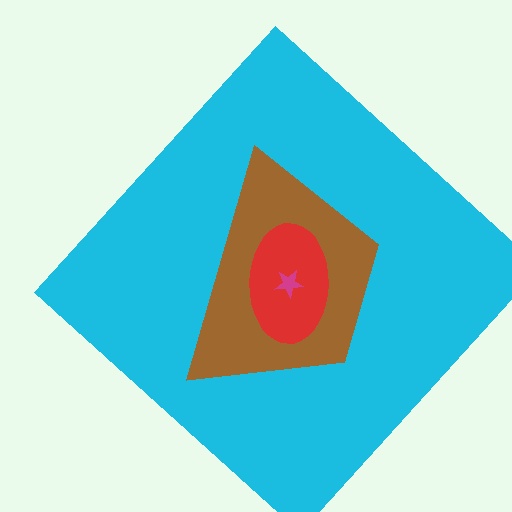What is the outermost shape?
The cyan diamond.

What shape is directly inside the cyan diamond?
The brown trapezoid.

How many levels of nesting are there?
4.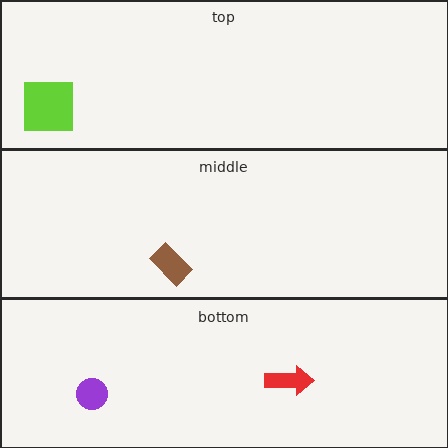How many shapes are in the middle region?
1.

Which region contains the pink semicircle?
The top region.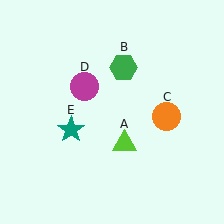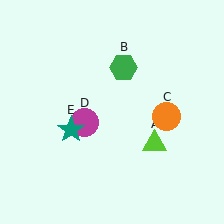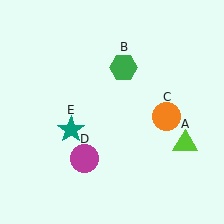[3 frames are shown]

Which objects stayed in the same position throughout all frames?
Green hexagon (object B) and orange circle (object C) and teal star (object E) remained stationary.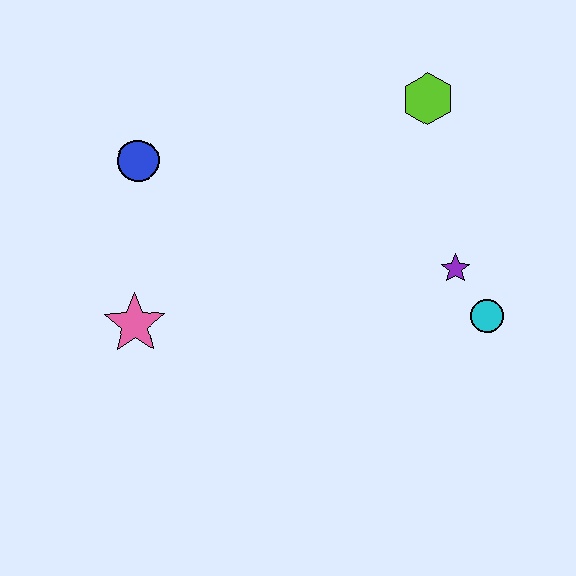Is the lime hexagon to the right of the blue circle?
Yes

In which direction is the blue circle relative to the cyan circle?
The blue circle is to the left of the cyan circle.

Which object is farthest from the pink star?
The lime hexagon is farthest from the pink star.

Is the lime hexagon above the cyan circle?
Yes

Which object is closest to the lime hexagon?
The purple star is closest to the lime hexagon.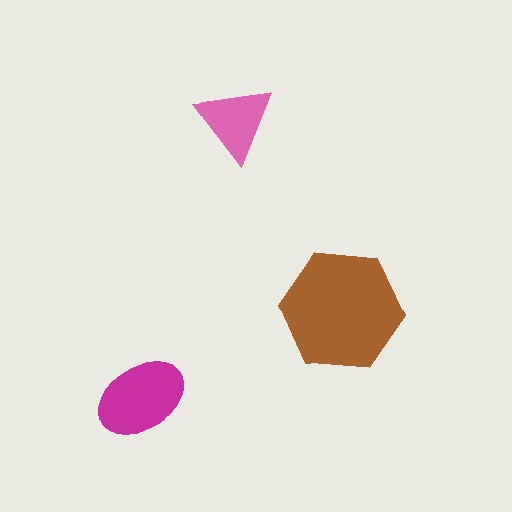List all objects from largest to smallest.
The brown hexagon, the magenta ellipse, the pink triangle.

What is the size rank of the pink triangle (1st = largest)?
3rd.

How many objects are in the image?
There are 3 objects in the image.